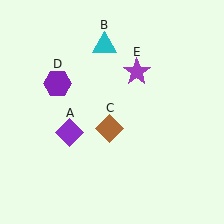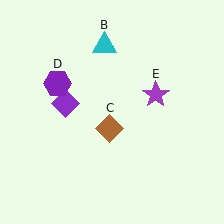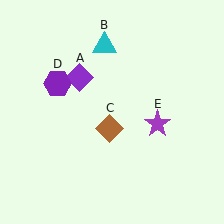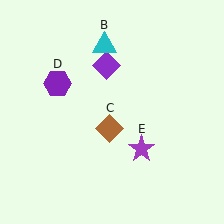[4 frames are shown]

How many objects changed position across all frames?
2 objects changed position: purple diamond (object A), purple star (object E).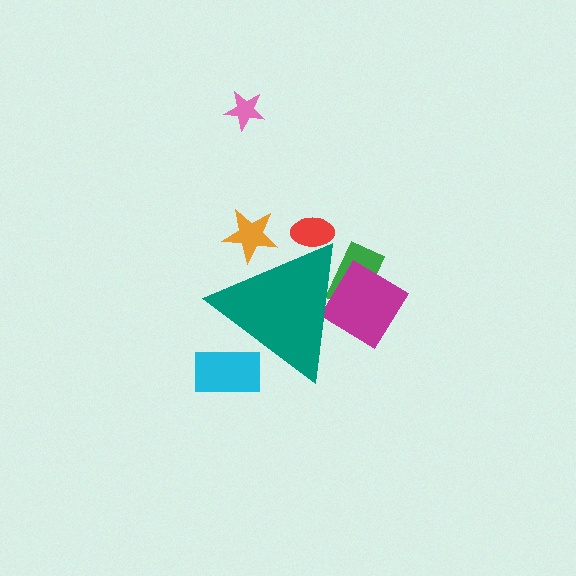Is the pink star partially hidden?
No, the pink star is fully visible.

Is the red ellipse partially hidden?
Yes, the red ellipse is partially hidden behind the teal triangle.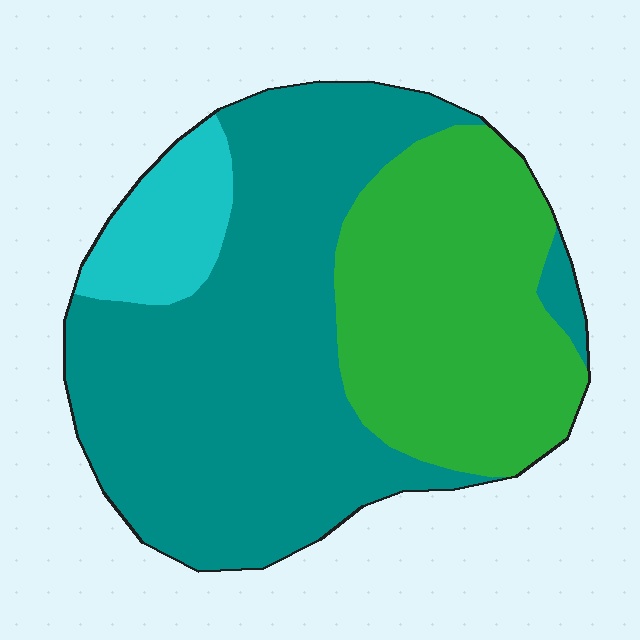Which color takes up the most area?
Teal, at roughly 55%.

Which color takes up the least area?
Cyan, at roughly 10%.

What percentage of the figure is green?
Green takes up about one third (1/3) of the figure.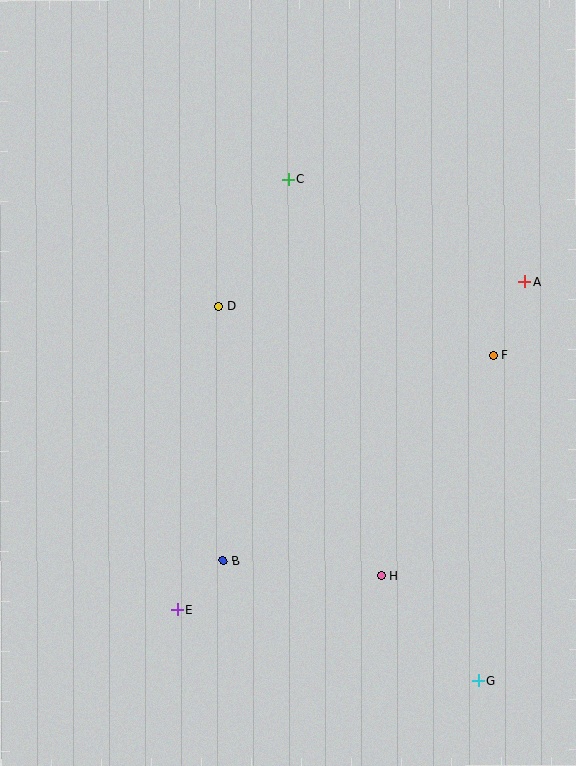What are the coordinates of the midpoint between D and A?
The midpoint between D and A is at (371, 294).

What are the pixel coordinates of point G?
Point G is at (478, 681).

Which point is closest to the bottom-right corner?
Point G is closest to the bottom-right corner.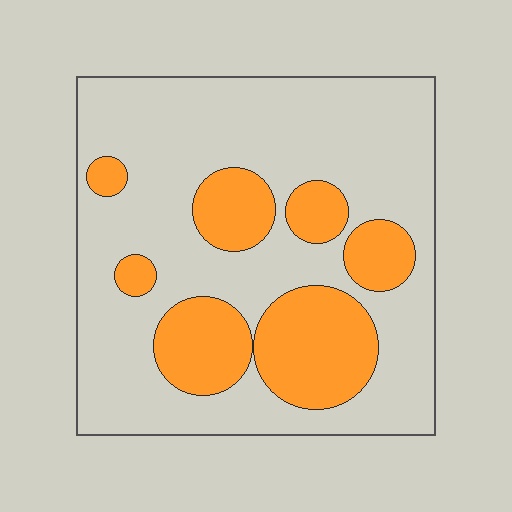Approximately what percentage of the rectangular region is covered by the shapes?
Approximately 30%.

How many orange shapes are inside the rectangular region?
7.